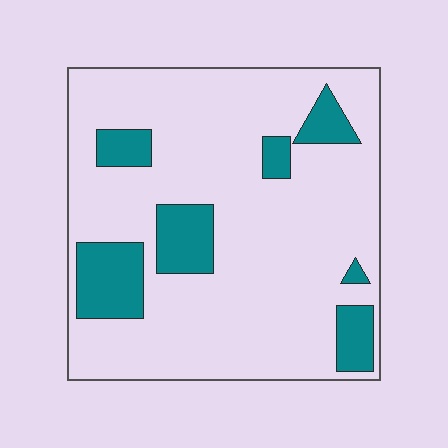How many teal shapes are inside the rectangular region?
7.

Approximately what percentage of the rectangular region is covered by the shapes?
Approximately 20%.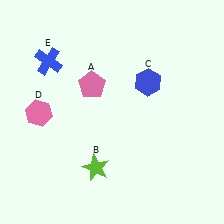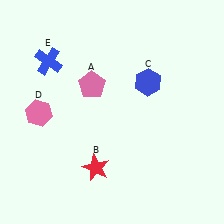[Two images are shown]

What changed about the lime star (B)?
In Image 1, B is lime. In Image 2, it changed to red.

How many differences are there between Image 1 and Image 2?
There is 1 difference between the two images.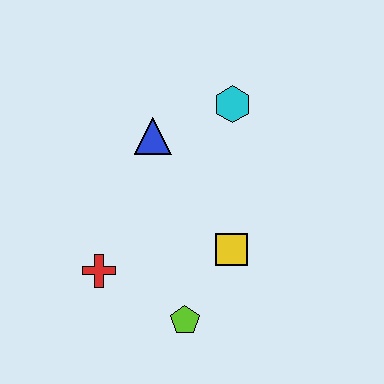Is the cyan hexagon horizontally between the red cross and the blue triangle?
No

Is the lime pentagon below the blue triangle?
Yes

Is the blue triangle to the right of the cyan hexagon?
No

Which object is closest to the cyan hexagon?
The blue triangle is closest to the cyan hexagon.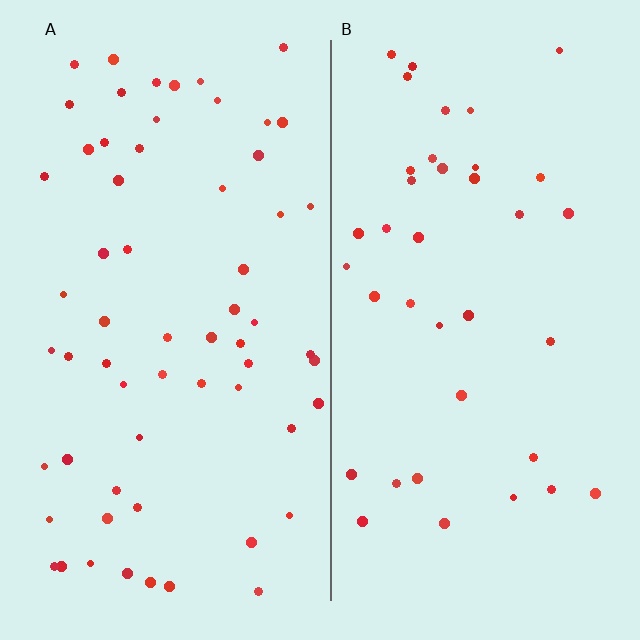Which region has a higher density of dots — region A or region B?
A (the left).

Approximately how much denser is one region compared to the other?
Approximately 1.6× — region A over region B.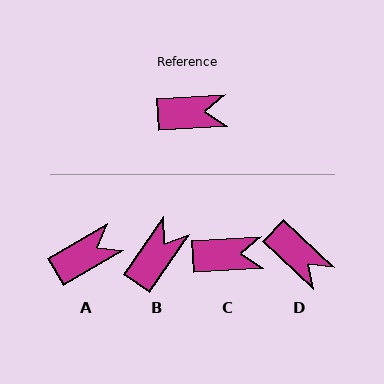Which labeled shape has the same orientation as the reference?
C.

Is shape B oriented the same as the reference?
No, it is off by about 52 degrees.